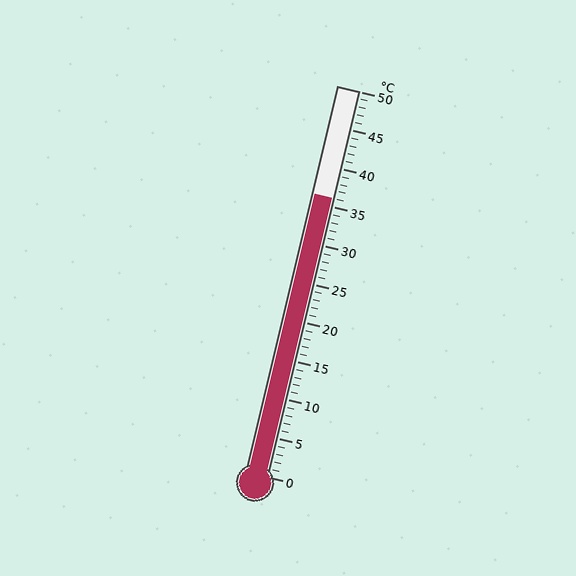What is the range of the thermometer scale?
The thermometer scale ranges from 0°C to 50°C.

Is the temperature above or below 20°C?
The temperature is above 20°C.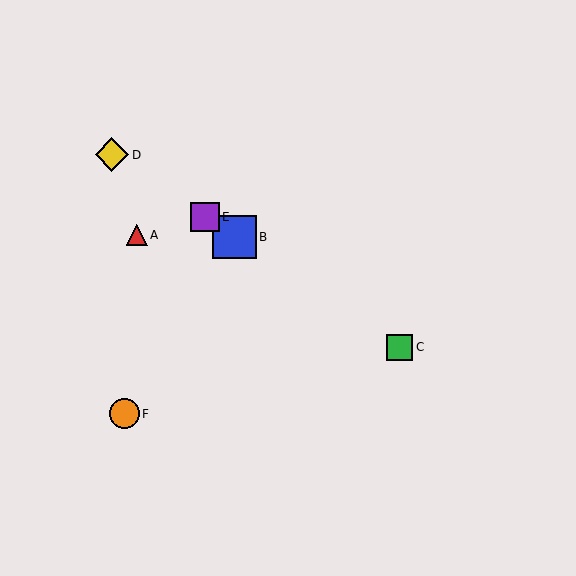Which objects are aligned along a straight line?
Objects B, C, D, E are aligned along a straight line.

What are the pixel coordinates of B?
Object B is at (235, 237).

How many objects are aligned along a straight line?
4 objects (B, C, D, E) are aligned along a straight line.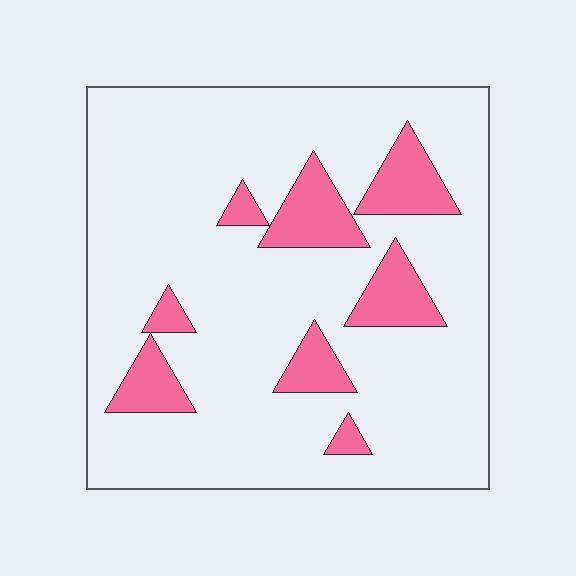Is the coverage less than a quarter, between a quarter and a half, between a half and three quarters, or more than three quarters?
Less than a quarter.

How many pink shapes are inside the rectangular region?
8.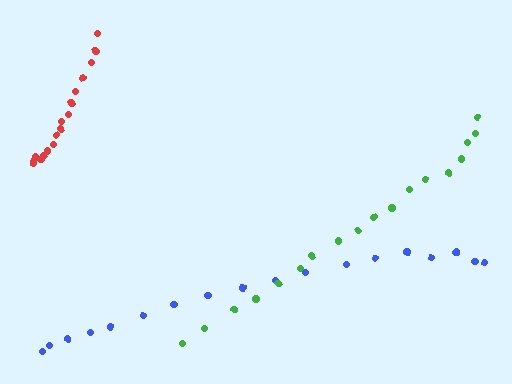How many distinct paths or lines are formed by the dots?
There are 3 distinct paths.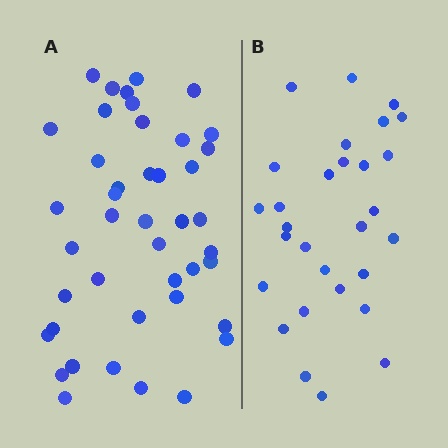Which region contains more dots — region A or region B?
Region A (the left region) has more dots.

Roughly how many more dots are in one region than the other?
Region A has approximately 15 more dots than region B.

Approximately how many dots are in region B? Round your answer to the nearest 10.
About 30 dots. (The exact count is 29, which rounds to 30.)